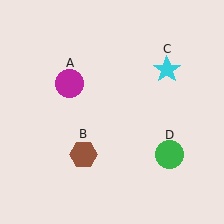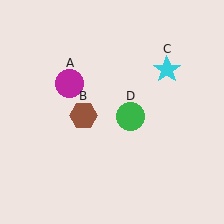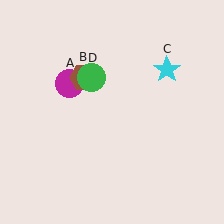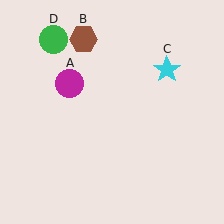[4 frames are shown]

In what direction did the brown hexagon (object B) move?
The brown hexagon (object B) moved up.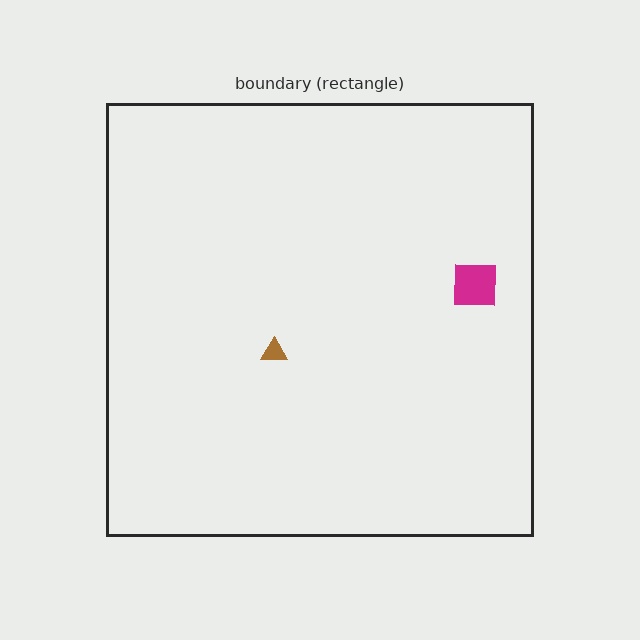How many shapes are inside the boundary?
2 inside, 0 outside.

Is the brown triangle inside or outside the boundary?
Inside.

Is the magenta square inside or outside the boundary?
Inside.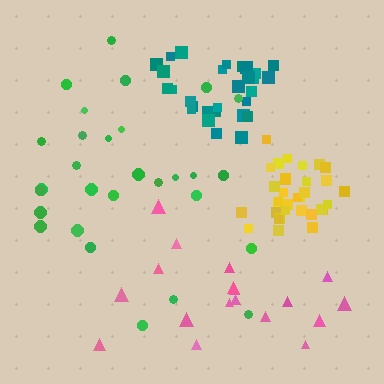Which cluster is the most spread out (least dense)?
Pink.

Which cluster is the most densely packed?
Yellow.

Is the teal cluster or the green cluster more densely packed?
Teal.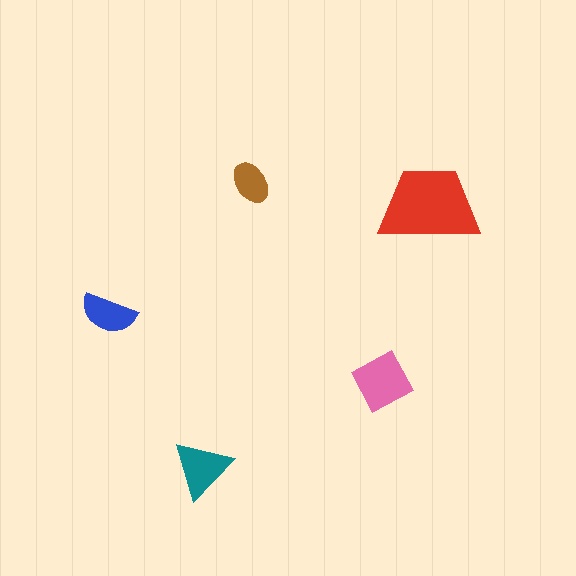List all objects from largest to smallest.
The red trapezoid, the pink square, the teal triangle, the blue semicircle, the brown ellipse.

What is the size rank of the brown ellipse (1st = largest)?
5th.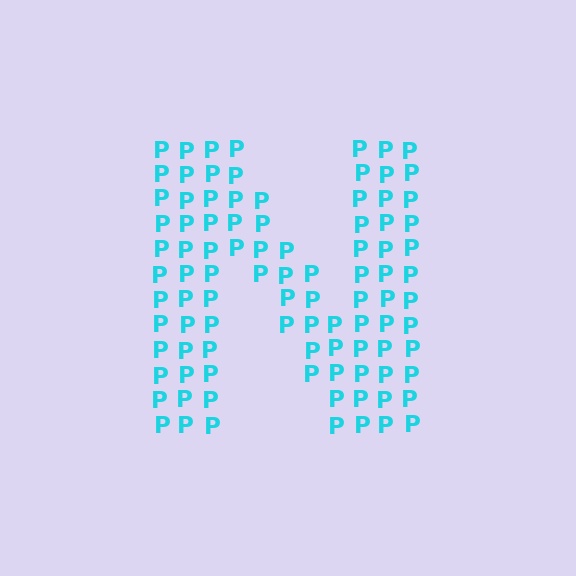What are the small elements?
The small elements are letter P's.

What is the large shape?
The large shape is the letter N.